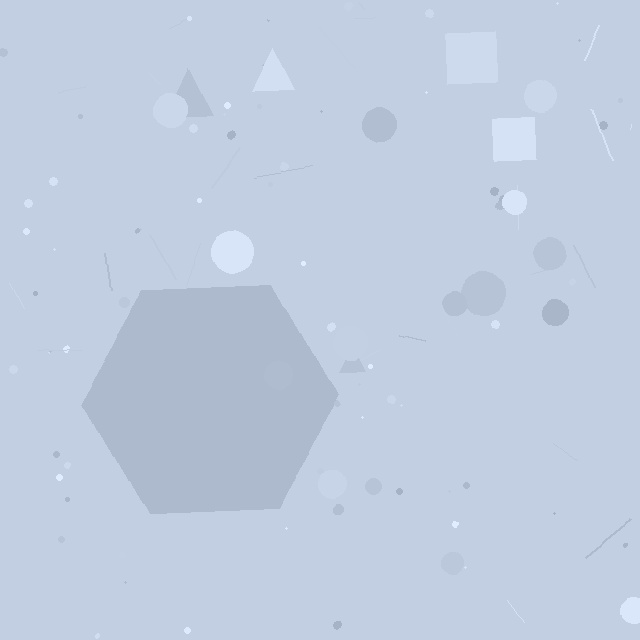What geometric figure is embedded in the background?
A hexagon is embedded in the background.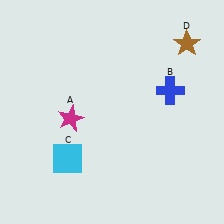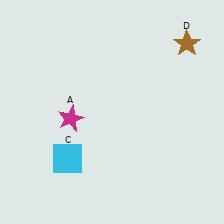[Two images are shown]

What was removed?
The blue cross (B) was removed in Image 2.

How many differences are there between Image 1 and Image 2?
There is 1 difference between the two images.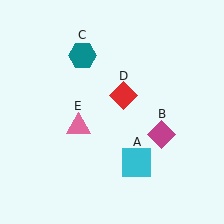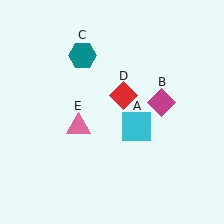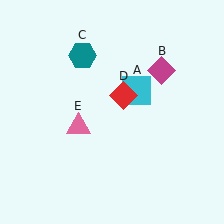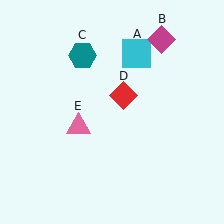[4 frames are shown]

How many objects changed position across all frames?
2 objects changed position: cyan square (object A), magenta diamond (object B).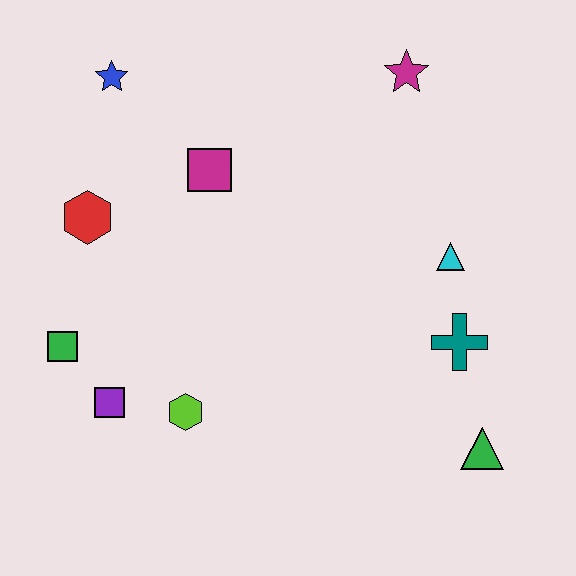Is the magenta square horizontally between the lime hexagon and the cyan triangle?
Yes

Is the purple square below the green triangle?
No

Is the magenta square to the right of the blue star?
Yes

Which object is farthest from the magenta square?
The green triangle is farthest from the magenta square.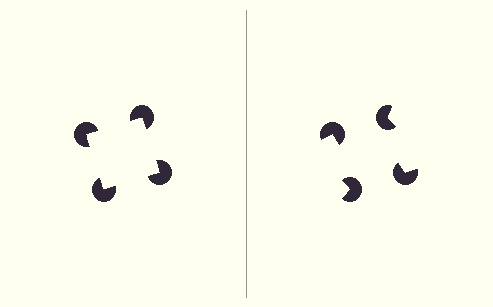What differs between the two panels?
The pac-man discs are positioned identically on both sides; only the wedge orientations differ. On the left they align to a square; on the right they are misaligned.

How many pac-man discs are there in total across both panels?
8 — 4 on each side.